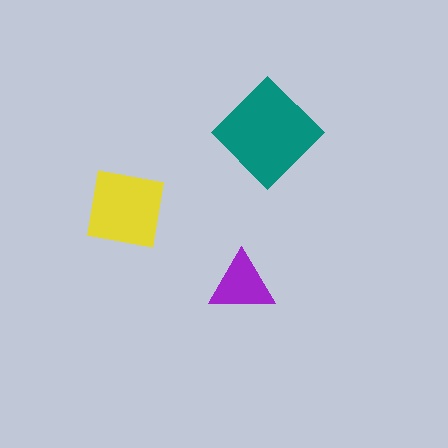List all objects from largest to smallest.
The teal diamond, the yellow square, the purple triangle.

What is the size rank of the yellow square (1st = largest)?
2nd.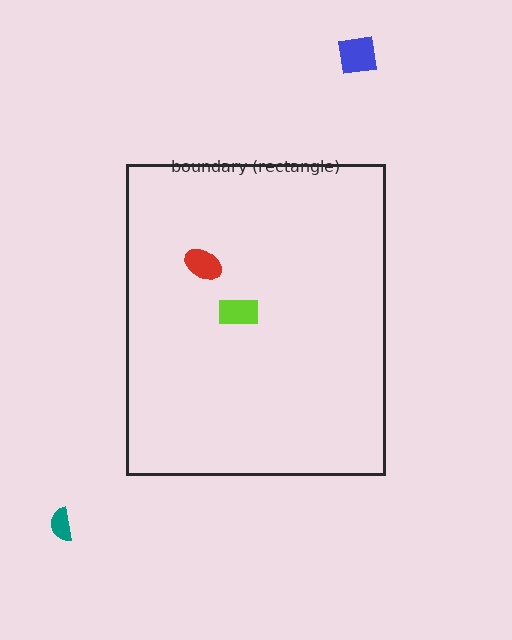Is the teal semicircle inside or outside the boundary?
Outside.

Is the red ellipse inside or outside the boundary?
Inside.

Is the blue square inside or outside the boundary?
Outside.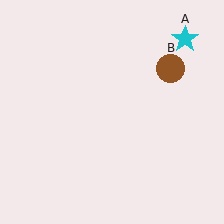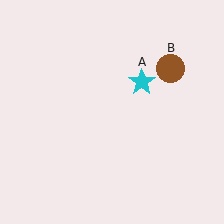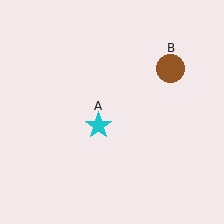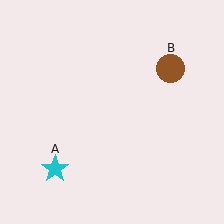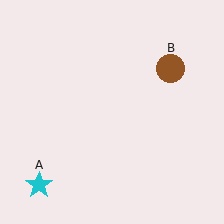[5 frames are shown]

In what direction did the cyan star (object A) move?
The cyan star (object A) moved down and to the left.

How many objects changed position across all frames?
1 object changed position: cyan star (object A).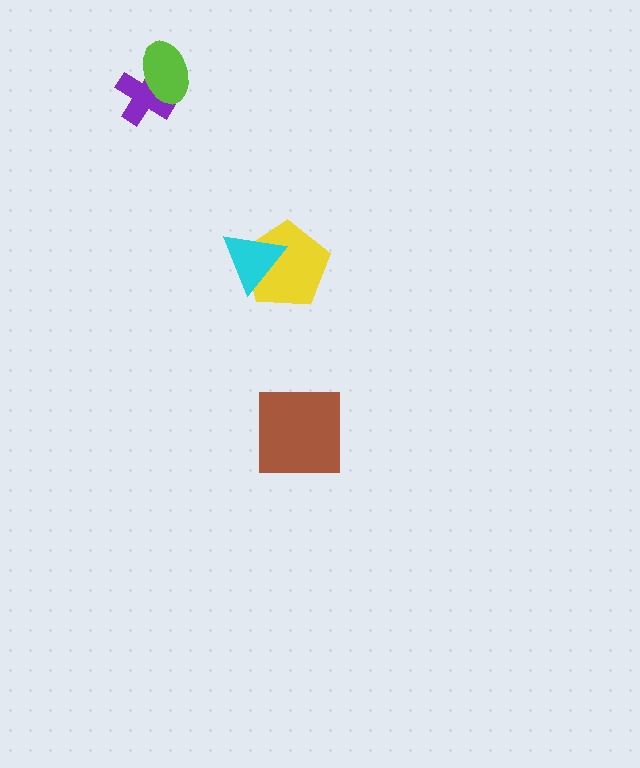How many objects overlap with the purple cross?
1 object overlaps with the purple cross.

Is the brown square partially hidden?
No, no other shape covers it.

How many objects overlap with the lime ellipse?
1 object overlaps with the lime ellipse.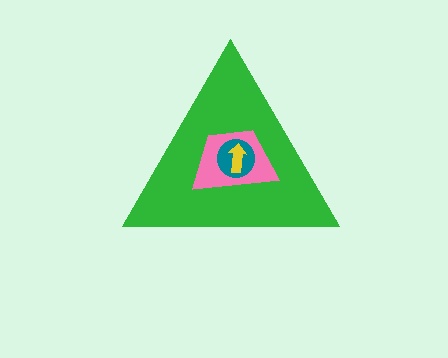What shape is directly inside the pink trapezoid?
The teal circle.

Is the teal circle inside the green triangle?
Yes.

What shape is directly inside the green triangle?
The pink trapezoid.